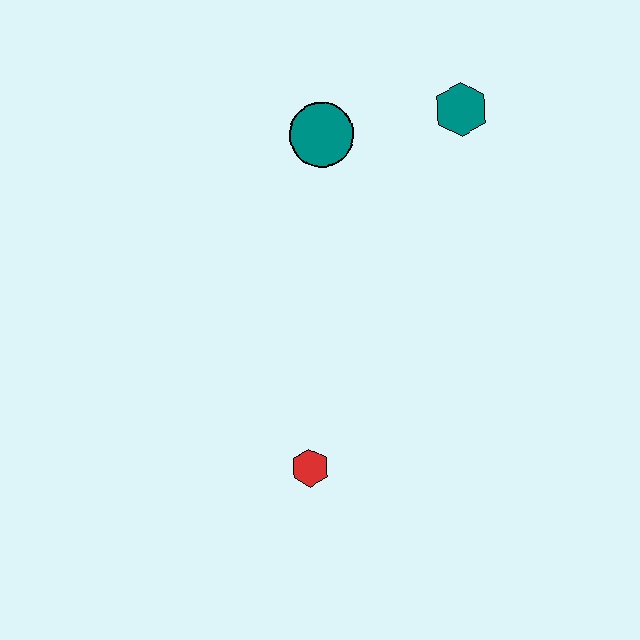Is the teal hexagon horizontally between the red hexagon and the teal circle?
No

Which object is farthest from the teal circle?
The red hexagon is farthest from the teal circle.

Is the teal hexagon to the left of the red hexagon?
No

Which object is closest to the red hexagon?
The teal circle is closest to the red hexagon.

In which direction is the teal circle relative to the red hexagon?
The teal circle is above the red hexagon.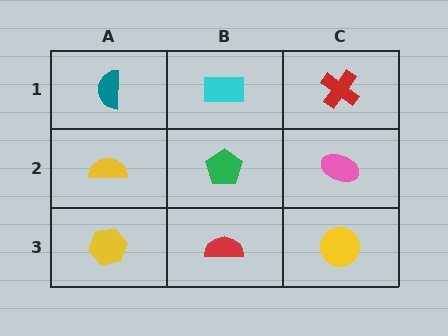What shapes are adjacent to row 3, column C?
A pink ellipse (row 2, column C), a red semicircle (row 3, column B).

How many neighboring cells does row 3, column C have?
2.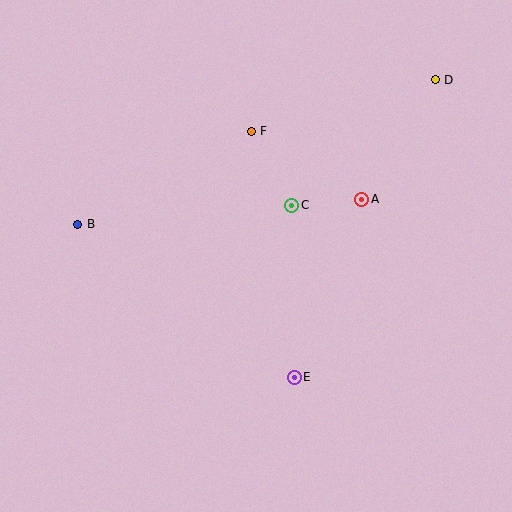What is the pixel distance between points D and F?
The distance between D and F is 191 pixels.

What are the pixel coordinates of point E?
Point E is at (294, 377).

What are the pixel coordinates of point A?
Point A is at (362, 199).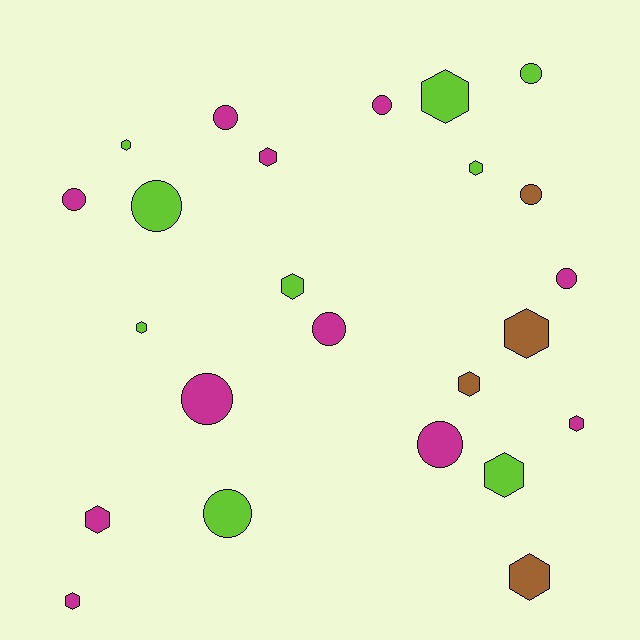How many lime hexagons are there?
There are 6 lime hexagons.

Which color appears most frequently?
Magenta, with 11 objects.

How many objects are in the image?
There are 24 objects.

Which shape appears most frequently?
Hexagon, with 13 objects.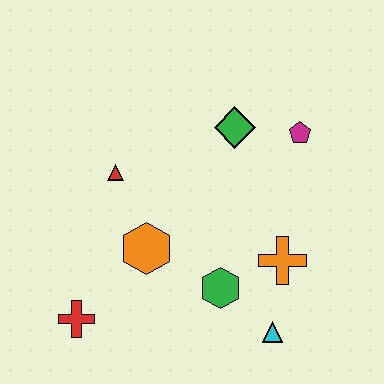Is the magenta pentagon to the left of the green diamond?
No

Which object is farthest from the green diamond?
The red cross is farthest from the green diamond.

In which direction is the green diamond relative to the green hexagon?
The green diamond is above the green hexagon.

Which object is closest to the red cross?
The orange hexagon is closest to the red cross.